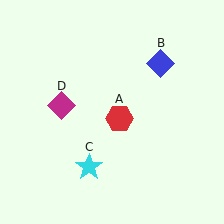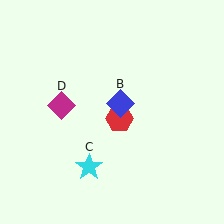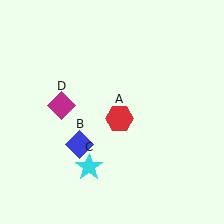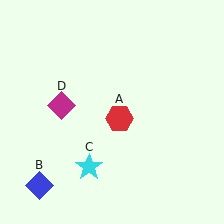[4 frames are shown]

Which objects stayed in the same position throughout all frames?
Red hexagon (object A) and cyan star (object C) and magenta diamond (object D) remained stationary.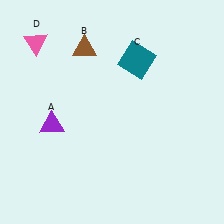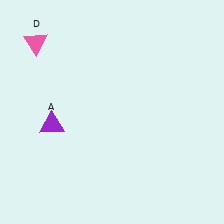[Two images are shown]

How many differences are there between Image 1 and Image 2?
There are 2 differences between the two images.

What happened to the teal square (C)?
The teal square (C) was removed in Image 2. It was in the top-right area of Image 1.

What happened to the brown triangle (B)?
The brown triangle (B) was removed in Image 2. It was in the top-left area of Image 1.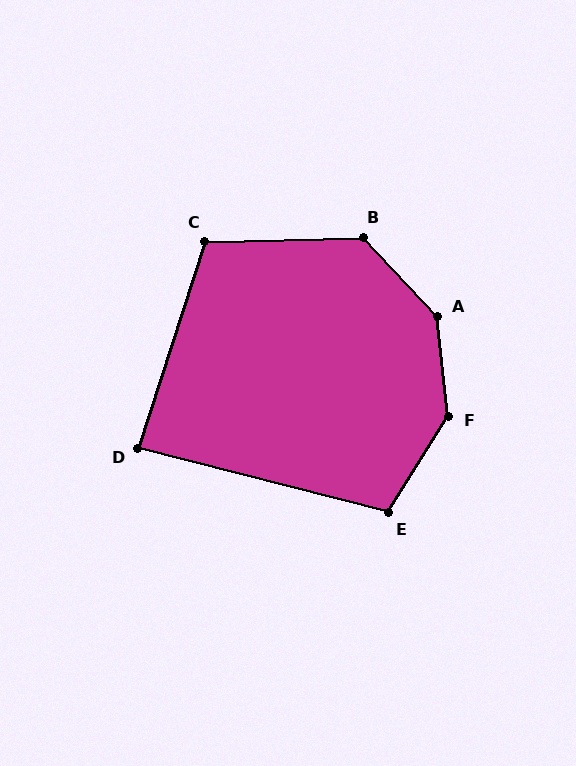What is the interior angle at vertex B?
Approximately 132 degrees (obtuse).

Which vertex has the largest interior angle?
A, at approximately 143 degrees.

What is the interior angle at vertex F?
Approximately 142 degrees (obtuse).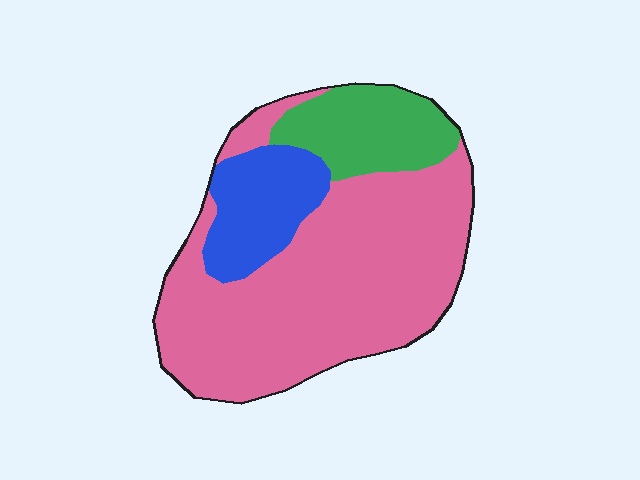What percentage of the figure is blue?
Blue covers about 15% of the figure.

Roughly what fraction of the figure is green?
Green covers 17% of the figure.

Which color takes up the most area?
Pink, at roughly 65%.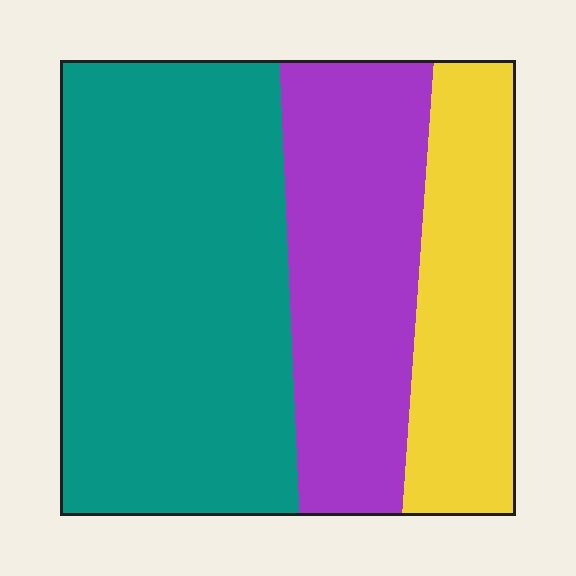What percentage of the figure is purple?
Purple covers roughly 30% of the figure.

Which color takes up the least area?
Yellow, at roughly 20%.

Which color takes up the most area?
Teal, at roughly 50%.